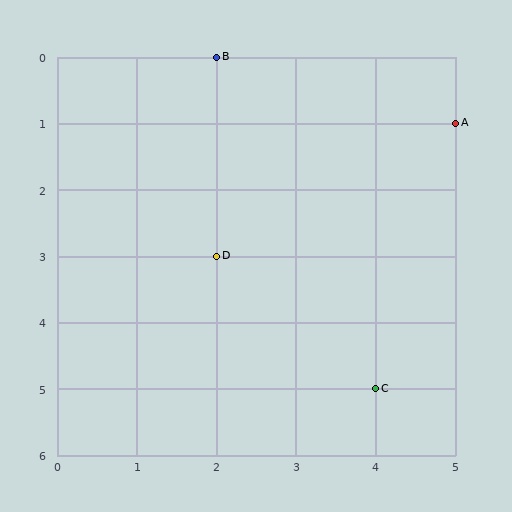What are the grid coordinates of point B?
Point B is at grid coordinates (2, 0).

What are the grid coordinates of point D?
Point D is at grid coordinates (2, 3).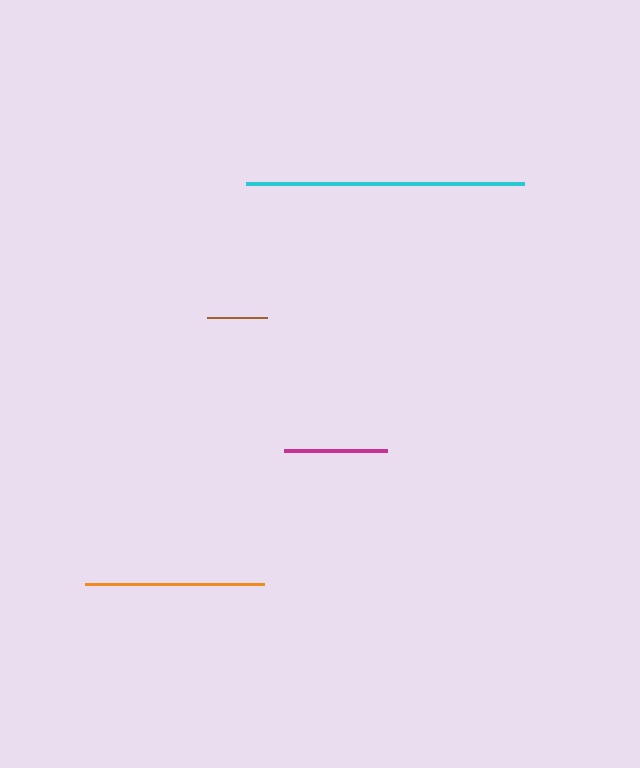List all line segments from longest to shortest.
From longest to shortest: cyan, orange, magenta, brown.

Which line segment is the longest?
The cyan line is the longest at approximately 278 pixels.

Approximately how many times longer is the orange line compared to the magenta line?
The orange line is approximately 1.7 times the length of the magenta line.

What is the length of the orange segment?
The orange segment is approximately 180 pixels long.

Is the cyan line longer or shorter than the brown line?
The cyan line is longer than the brown line.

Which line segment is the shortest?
The brown line is the shortest at approximately 60 pixels.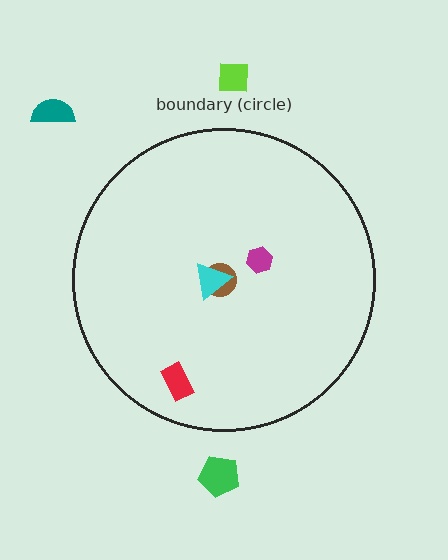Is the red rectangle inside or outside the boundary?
Inside.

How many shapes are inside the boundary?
4 inside, 3 outside.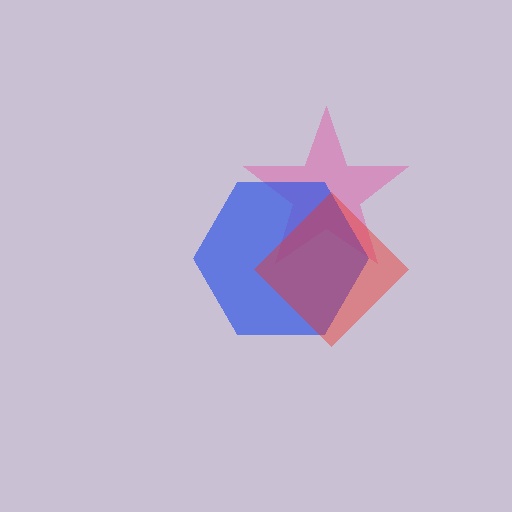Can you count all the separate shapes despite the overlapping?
Yes, there are 3 separate shapes.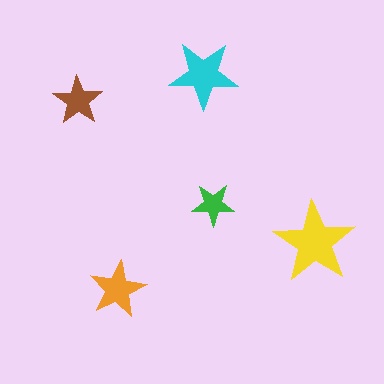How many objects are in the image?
There are 5 objects in the image.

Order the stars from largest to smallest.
the yellow one, the cyan one, the orange one, the brown one, the green one.